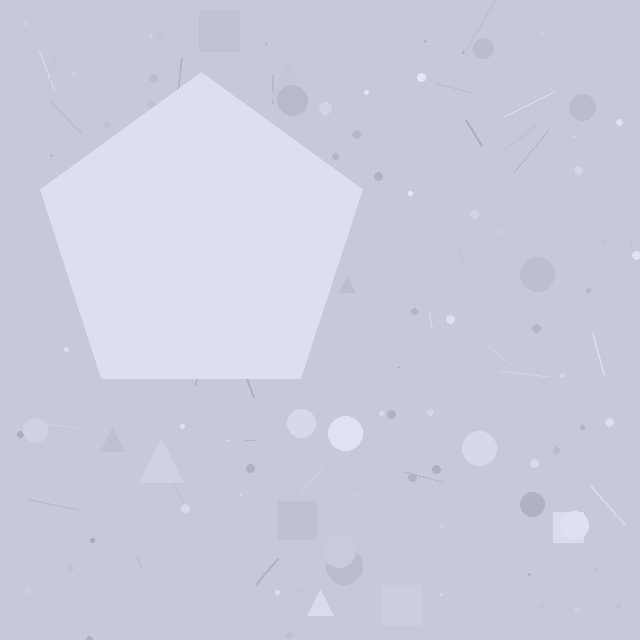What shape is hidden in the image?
A pentagon is hidden in the image.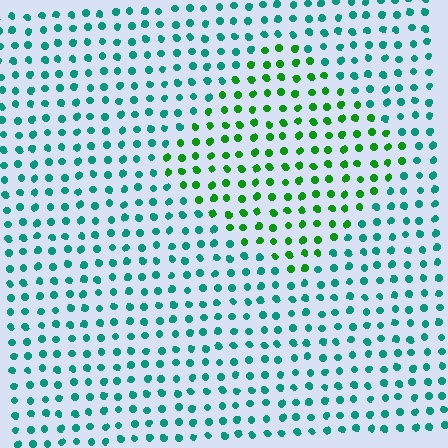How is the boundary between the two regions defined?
The boundary is defined purely by a slight shift in hue (about 48 degrees). Spacing, size, and orientation are identical on both sides.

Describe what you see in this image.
The image is filled with small teal elements in a uniform arrangement. A diamond-shaped region is visible where the elements are tinted to a slightly different hue, forming a subtle color boundary.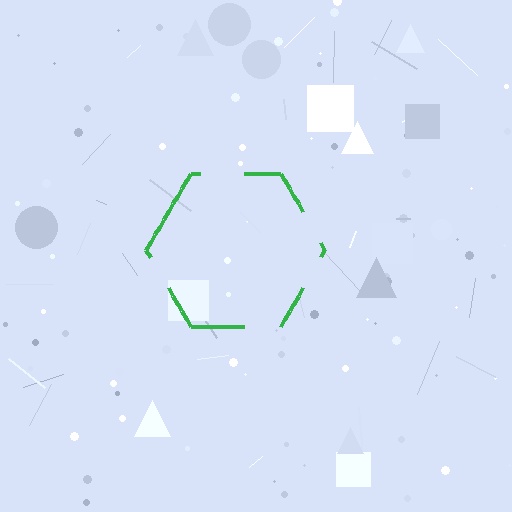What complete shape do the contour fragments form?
The contour fragments form a hexagon.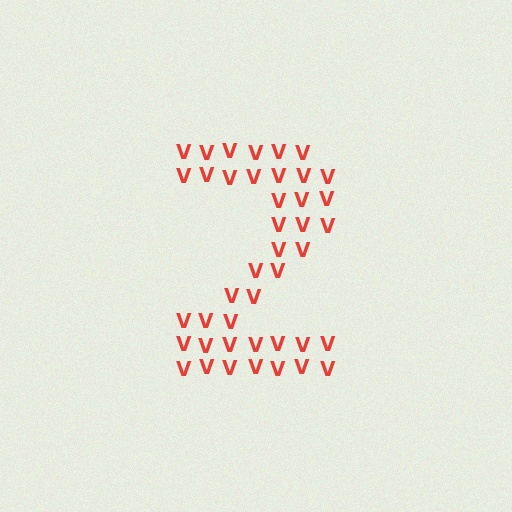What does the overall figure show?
The overall figure shows the digit 2.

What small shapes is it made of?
It is made of small letter V's.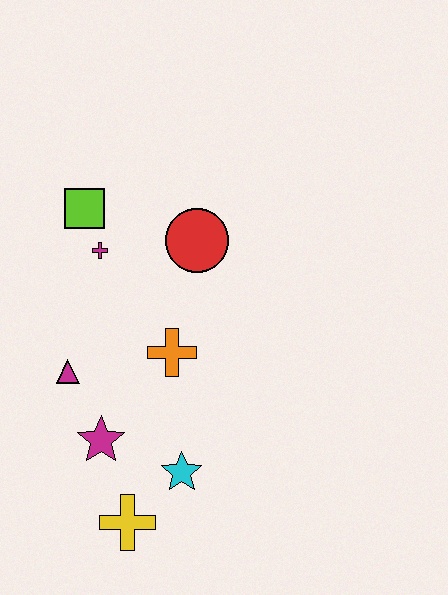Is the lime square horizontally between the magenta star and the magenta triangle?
Yes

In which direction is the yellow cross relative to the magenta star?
The yellow cross is below the magenta star.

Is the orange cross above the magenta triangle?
Yes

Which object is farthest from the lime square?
The yellow cross is farthest from the lime square.